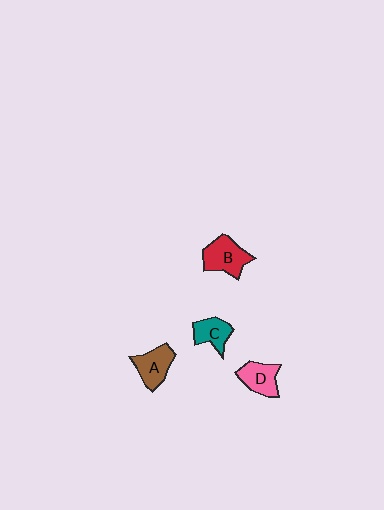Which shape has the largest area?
Shape B (red).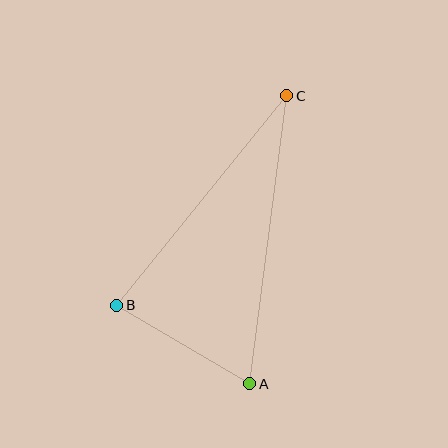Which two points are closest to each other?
Points A and B are closest to each other.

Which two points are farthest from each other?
Points A and C are farthest from each other.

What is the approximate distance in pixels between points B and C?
The distance between B and C is approximately 270 pixels.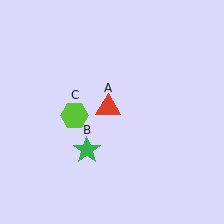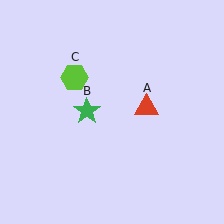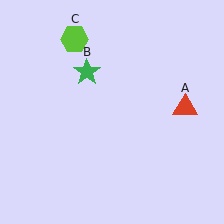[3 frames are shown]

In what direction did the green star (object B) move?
The green star (object B) moved up.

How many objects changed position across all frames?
3 objects changed position: red triangle (object A), green star (object B), lime hexagon (object C).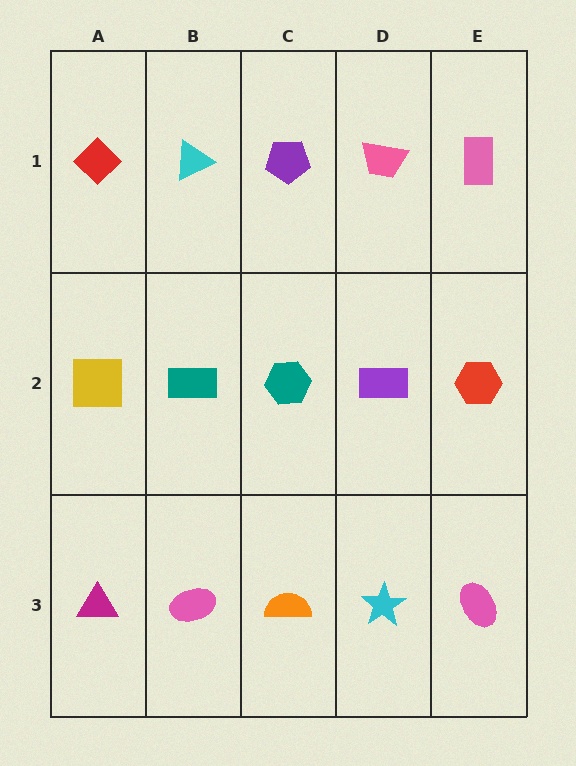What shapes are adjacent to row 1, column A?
A yellow square (row 2, column A), a cyan triangle (row 1, column B).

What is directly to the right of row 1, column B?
A purple pentagon.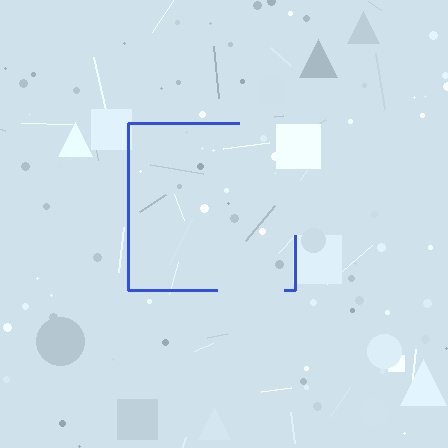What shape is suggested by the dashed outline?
The dashed outline suggests a square.